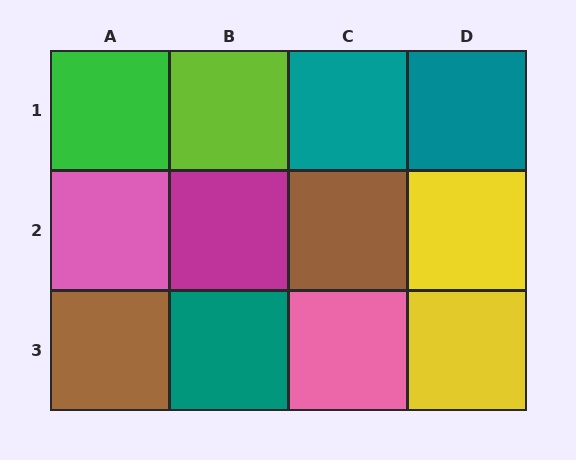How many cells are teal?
3 cells are teal.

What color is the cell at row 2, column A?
Pink.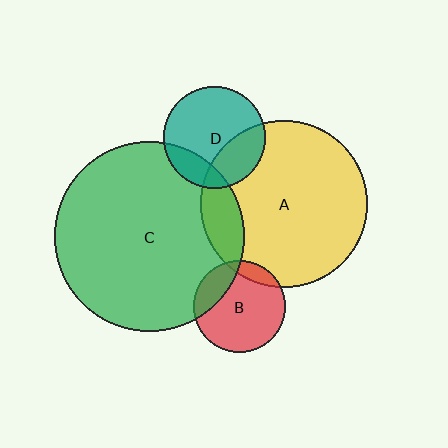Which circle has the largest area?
Circle C (green).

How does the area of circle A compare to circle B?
Approximately 3.3 times.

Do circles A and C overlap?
Yes.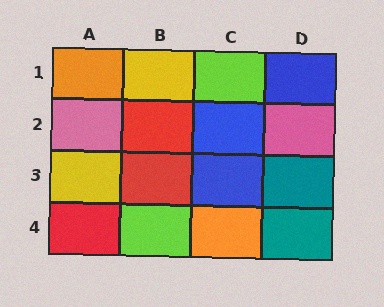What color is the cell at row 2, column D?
Pink.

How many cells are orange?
2 cells are orange.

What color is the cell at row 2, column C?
Blue.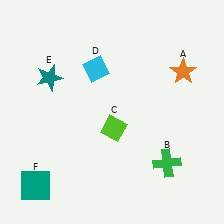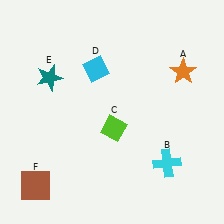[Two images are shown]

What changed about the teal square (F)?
In Image 1, F is teal. In Image 2, it changed to brown.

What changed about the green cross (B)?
In Image 1, B is green. In Image 2, it changed to cyan.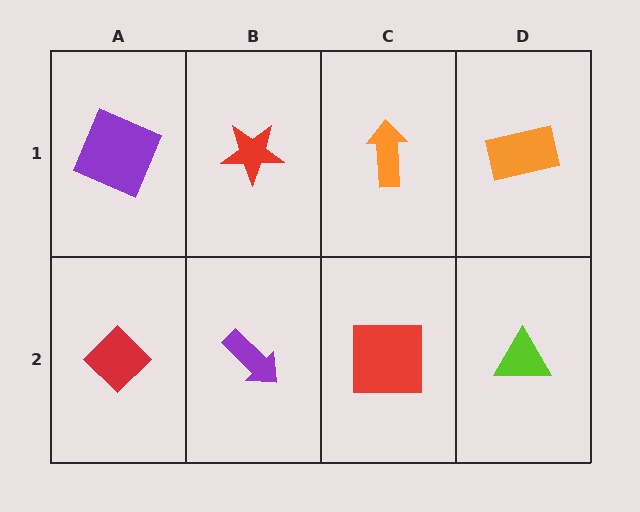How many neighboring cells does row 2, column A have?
2.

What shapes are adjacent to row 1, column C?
A red square (row 2, column C), a red star (row 1, column B), an orange rectangle (row 1, column D).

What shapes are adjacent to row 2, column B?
A red star (row 1, column B), a red diamond (row 2, column A), a red square (row 2, column C).